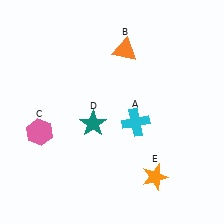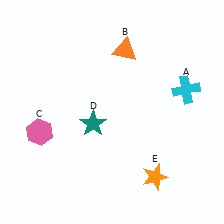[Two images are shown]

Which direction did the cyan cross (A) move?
The cyan cross (A) moved right.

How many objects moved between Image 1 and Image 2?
1 object moved between the two images.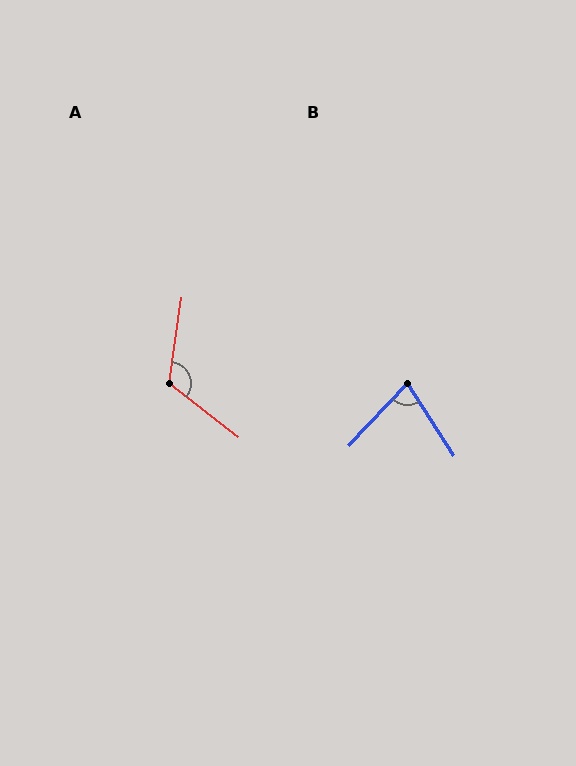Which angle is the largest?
A, at approximately 120 degrees.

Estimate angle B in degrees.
Approximately 76 degrees.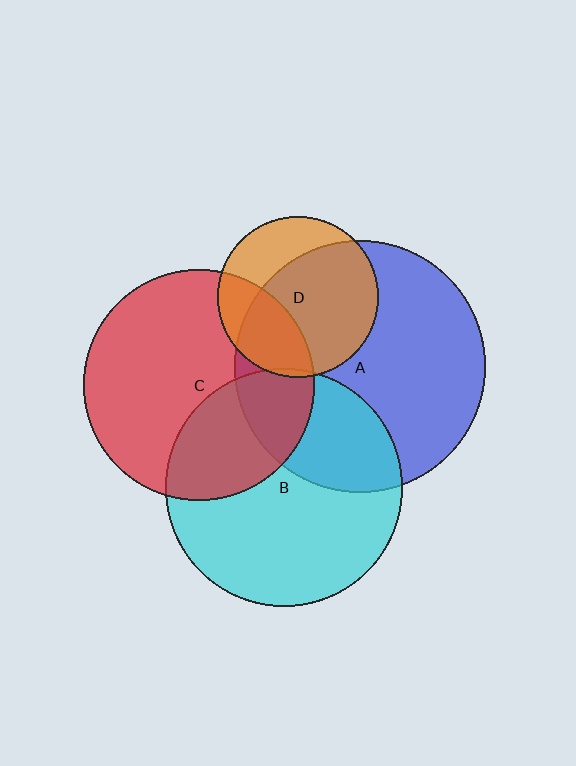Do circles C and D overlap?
Yes.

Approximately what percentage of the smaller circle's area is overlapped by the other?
Approximately 30%.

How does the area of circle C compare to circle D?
Approximately 2.1 times.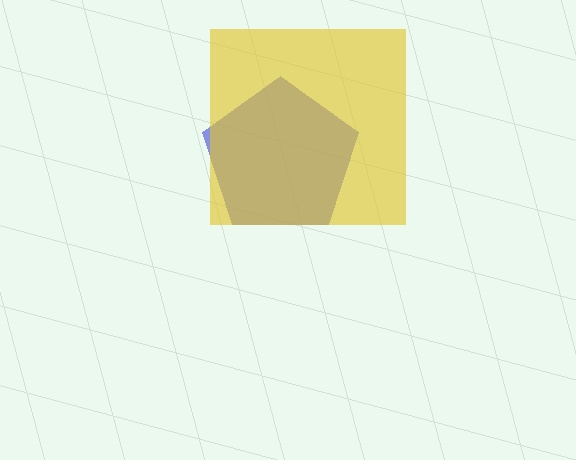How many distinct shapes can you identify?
There are 2 distinct shapes: a blue pentagon, a yellow square.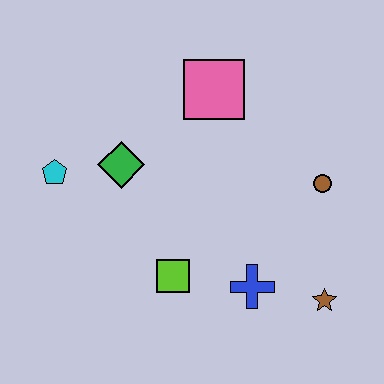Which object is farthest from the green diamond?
The brown star is farthest from the green diamond.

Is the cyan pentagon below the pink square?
Yes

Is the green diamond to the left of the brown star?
Yes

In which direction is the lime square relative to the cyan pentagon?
The lime square is to the right of the cyan pentagon.